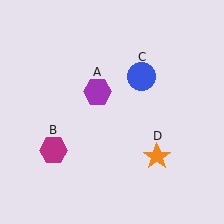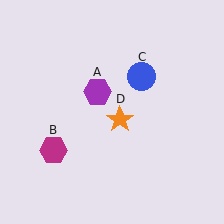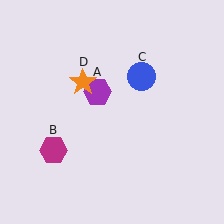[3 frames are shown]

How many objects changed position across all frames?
1 object changed position: orange star (object D).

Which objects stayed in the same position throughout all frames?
Purple hexagon (object A) and magenta hexagon (object B) and blue circle (object C) remained stationary.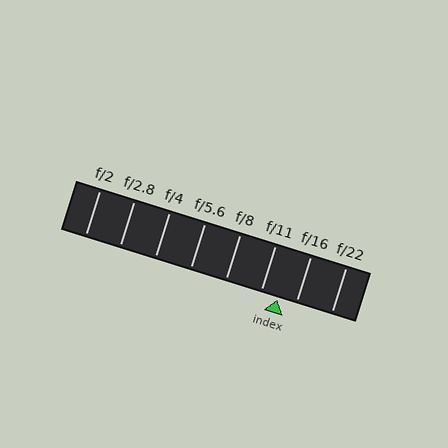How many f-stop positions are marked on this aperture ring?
There are 8 f-stop positions marked.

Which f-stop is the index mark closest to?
The index mark is closest to f/16.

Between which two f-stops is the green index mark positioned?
The index mark is between f/11 and f/16.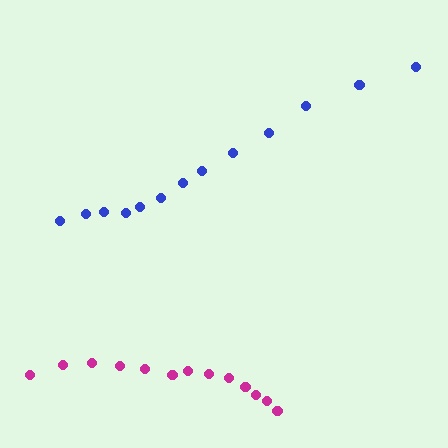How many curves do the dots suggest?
There are 2 distinct paths.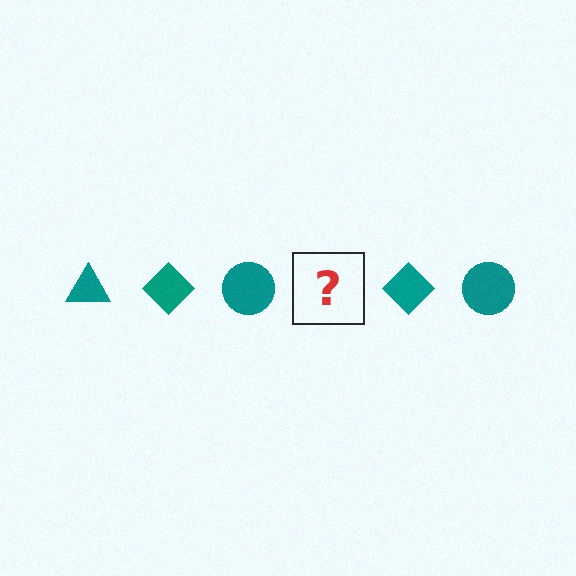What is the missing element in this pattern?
The missing element is a teal triangle.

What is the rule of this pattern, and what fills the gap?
The rule is that the pattern cycles through triangle, diamond, circle shapes in teal. The gap should be filled with a teal triangle.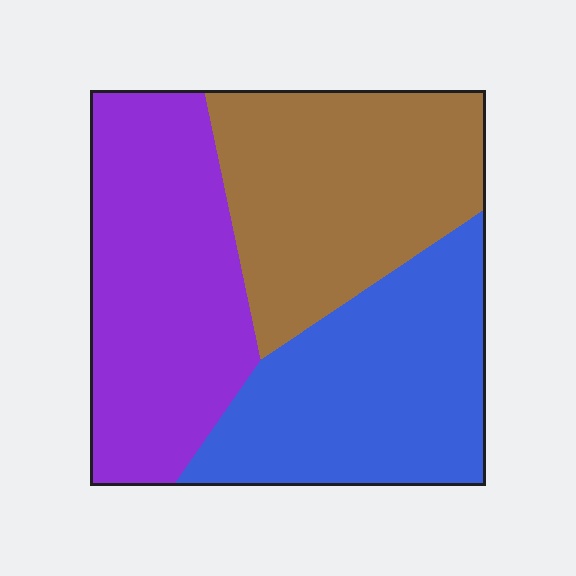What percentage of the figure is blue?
Blue takes up about one third (1/3) of the figure.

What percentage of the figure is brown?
Brown takes up about one third (1/3) of the figure.